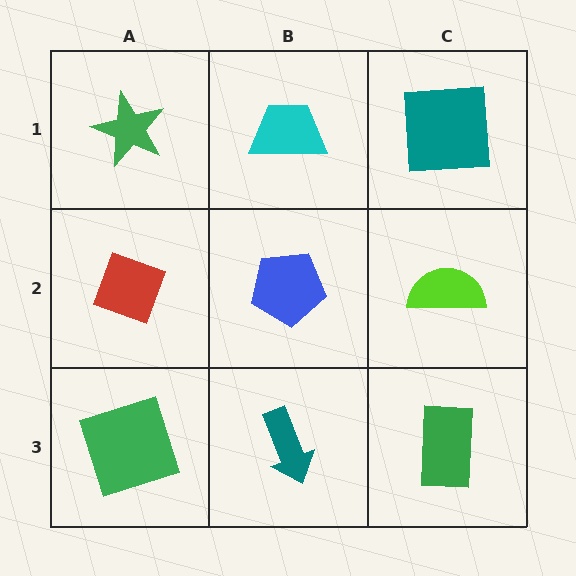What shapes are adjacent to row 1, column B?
A blue pentagon (row 2, column B), a green star (row 1, column A), a teal square (row 1, column C).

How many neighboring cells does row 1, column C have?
2.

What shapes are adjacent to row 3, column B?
A blue pentagon (row 2, column B), a green square (row 3, column A), a green rectangle (row 3, column C).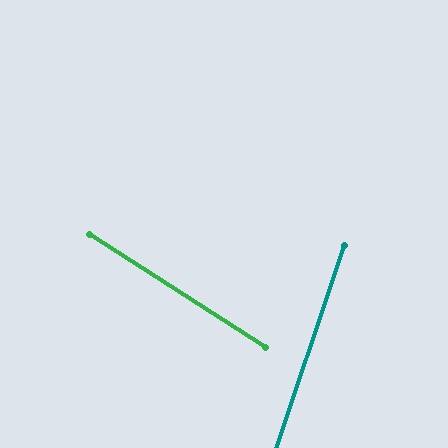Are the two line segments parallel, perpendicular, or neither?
Neither parallel nor perpendicular — they differ by about 76°.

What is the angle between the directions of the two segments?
Approximately 76 degrees.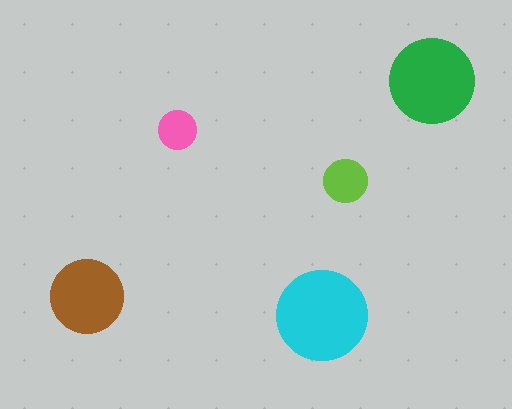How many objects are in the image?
There are 5 objects in the image.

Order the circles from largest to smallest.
the cyan one, the green one, the brown one, the lime one, the pink one.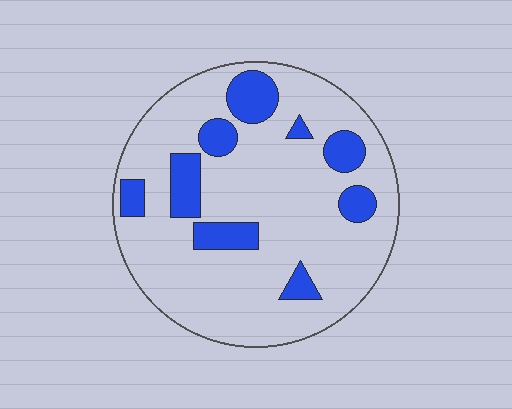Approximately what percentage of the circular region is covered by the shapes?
Approximately 20%.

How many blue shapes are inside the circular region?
9.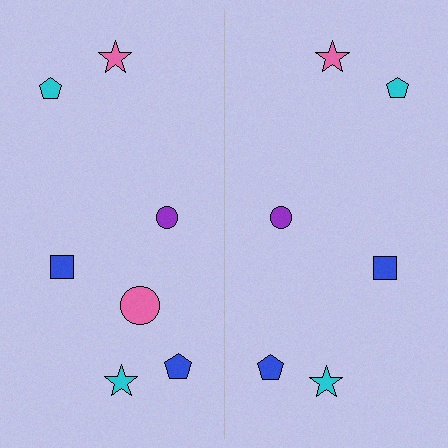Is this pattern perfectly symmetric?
No, the pattern is not perfectly symmetric. A pink circle is missing from the right side.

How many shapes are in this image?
There are 13 shapes in this image.